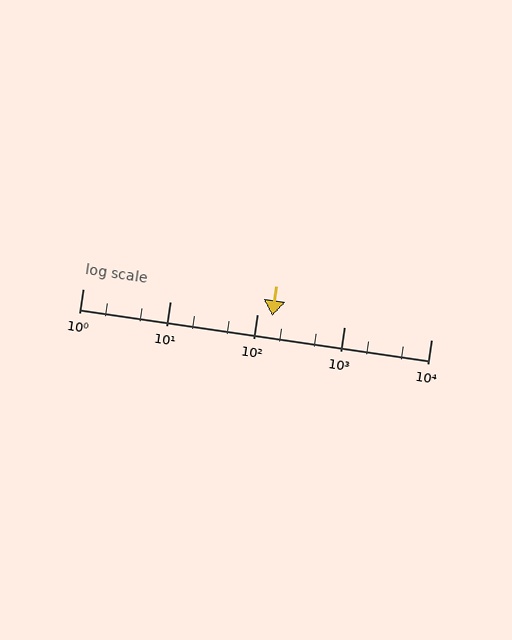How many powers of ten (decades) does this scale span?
The scale spans 4 decades, from 1 to 10000.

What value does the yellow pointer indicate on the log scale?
The pointer indicates approximately 150.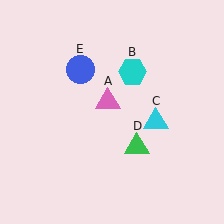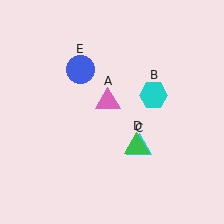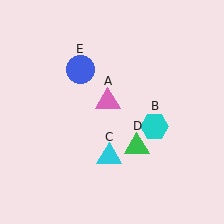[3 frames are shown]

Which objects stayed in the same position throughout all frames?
Pink triangle (object A) and green triangle (object D) and blue circle (object E) remained stationary.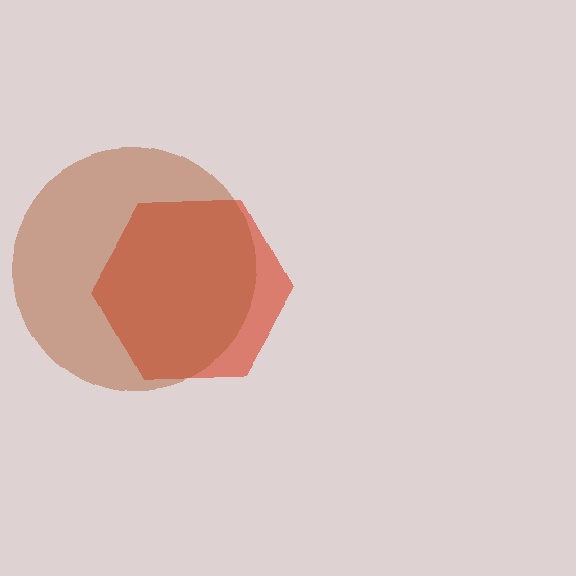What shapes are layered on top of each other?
The layered shapes are: a red hexagon, a brown circle.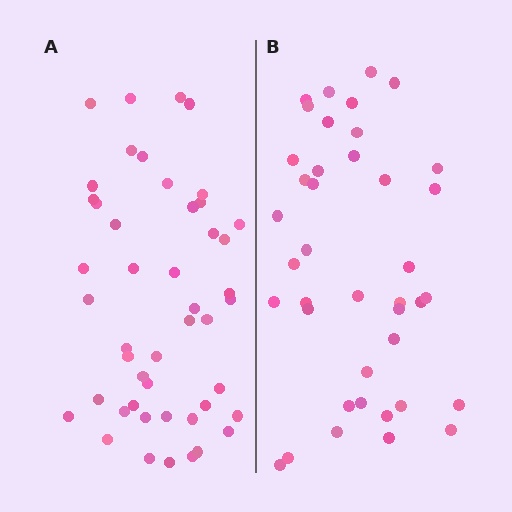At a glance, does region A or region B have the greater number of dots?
Region A (the left region) has more dots.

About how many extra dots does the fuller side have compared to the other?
Region A has roughly 8 or so more dots than region B.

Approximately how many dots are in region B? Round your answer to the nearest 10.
About 40 dots.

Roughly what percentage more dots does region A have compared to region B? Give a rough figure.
About 20% more.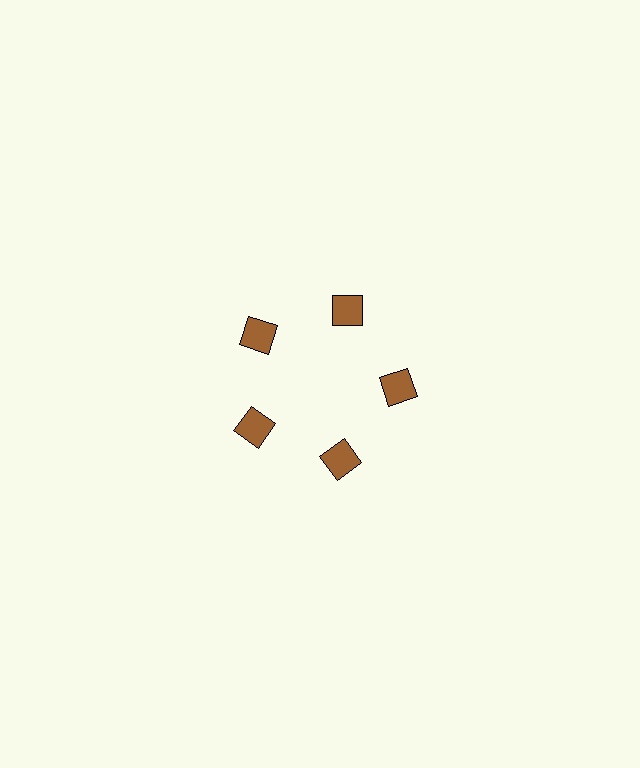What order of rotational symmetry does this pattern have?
This pattern has 5-fold rotational symmetry.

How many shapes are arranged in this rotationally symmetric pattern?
There are 5 shapes, arranged in 5 groups of 1.